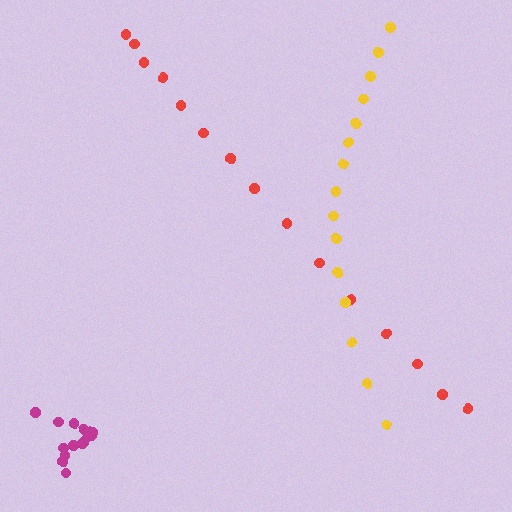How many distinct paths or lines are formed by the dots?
There are 3 distinct paths.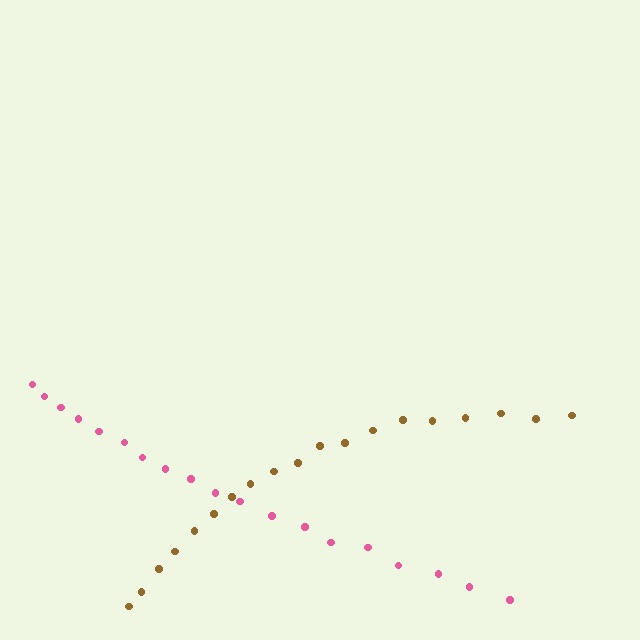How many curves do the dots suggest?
There are 2 distinct paths.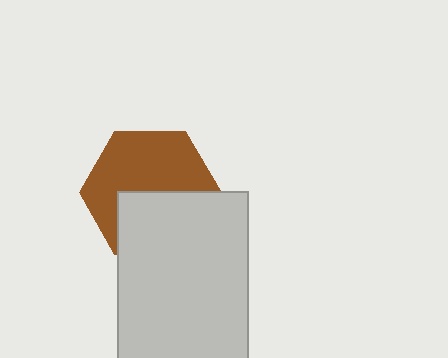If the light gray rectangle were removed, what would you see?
You would see the complete brown hexagon.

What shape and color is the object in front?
The object in front is a light gray rectangle.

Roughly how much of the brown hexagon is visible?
About half of it is visible (roughly 58%).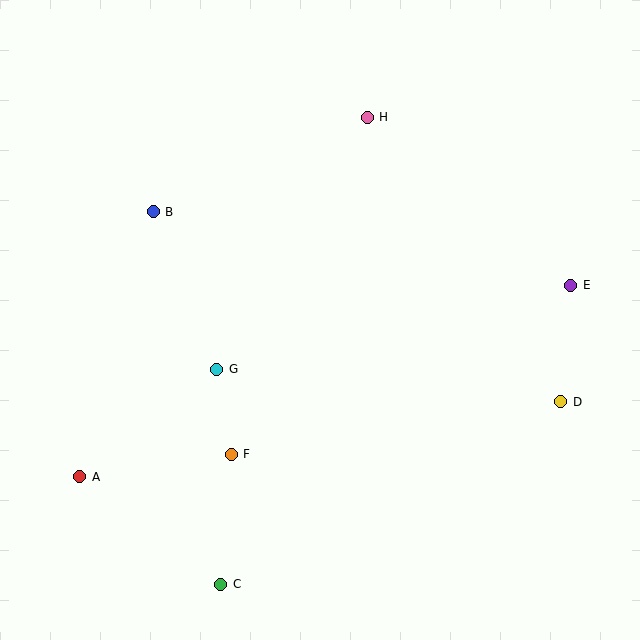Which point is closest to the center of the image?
Point G at (217, 369) is closest to the center.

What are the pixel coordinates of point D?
Point D is at (561, 402).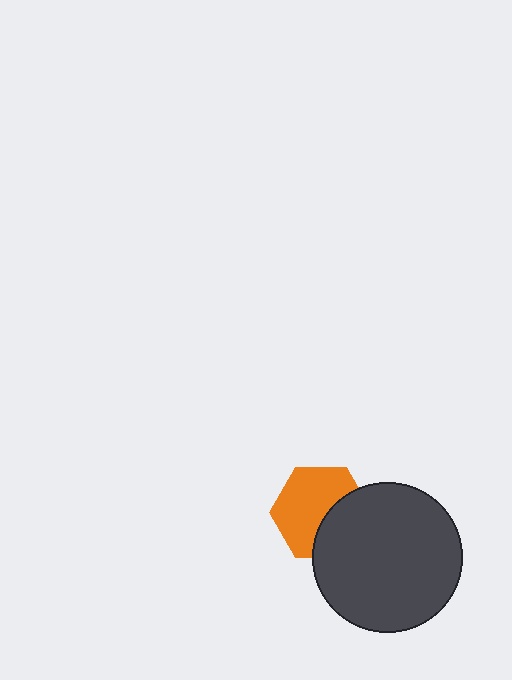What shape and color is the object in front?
The object in front is a dark gray circle.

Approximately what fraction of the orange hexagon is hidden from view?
Roughly 37% of the orange hexagon is hidden behind the dark gray circle.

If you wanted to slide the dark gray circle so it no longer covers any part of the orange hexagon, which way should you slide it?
Slide it toward the lower-right — that is the most direct way to separate the two shapes.